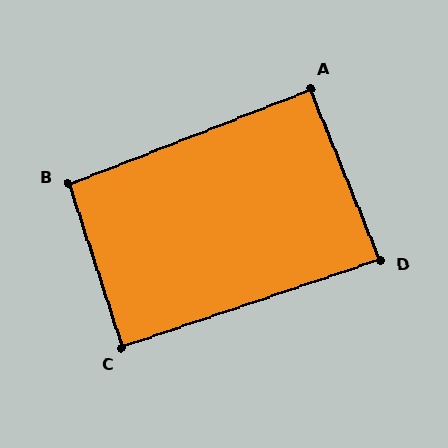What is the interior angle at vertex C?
Approximately 89 degrees (approximately right).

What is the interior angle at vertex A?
Approximately 91 degrees (approximately right).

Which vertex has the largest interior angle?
B, at approximately 93 degrees.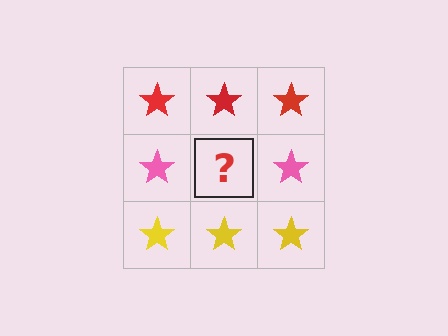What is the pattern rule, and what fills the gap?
The rule is that each row has a consistent color. The gap should be filled with a pink star.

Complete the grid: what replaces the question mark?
The question mark should be replaced with a pink star.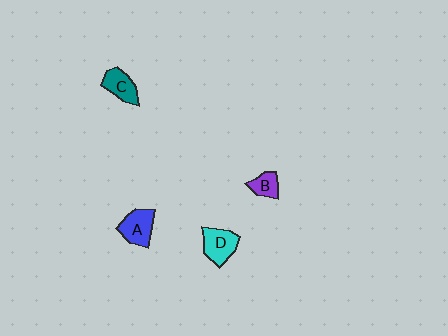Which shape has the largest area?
Shape D (cyan).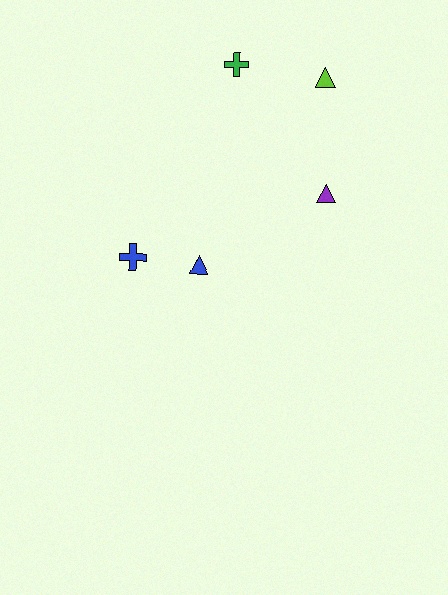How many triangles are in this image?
There are 3 triangles.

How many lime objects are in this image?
There is 1 lime object.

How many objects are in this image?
There are 5 objects.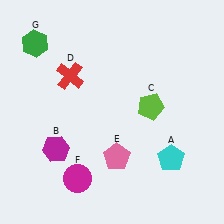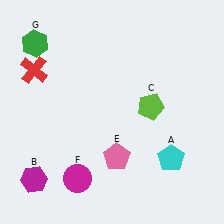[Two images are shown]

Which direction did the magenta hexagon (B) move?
The magenta hexagon (B) moved down.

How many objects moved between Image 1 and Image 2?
2 objects moved between the two images.